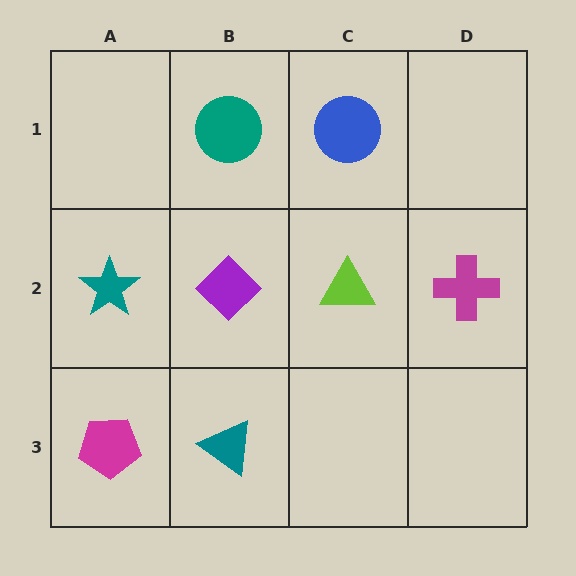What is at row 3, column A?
A magenta pentagon.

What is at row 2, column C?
A lime triangle.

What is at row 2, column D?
A magenta cross.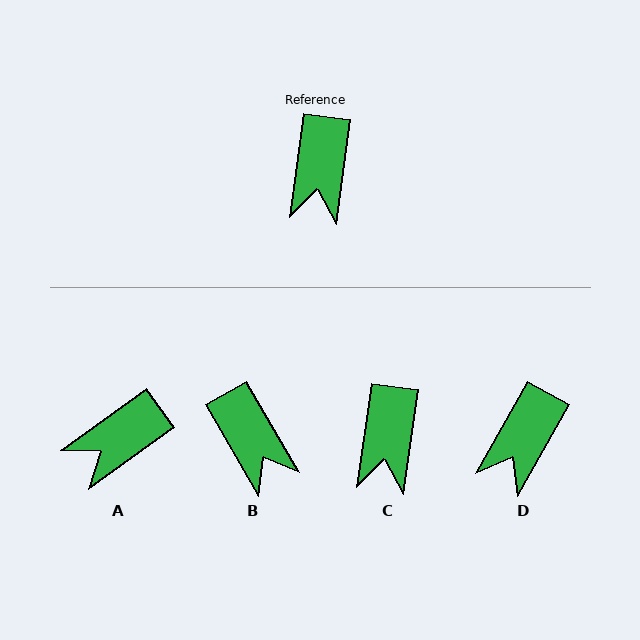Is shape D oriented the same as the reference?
No, it is off by about 21 degrees.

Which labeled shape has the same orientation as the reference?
C.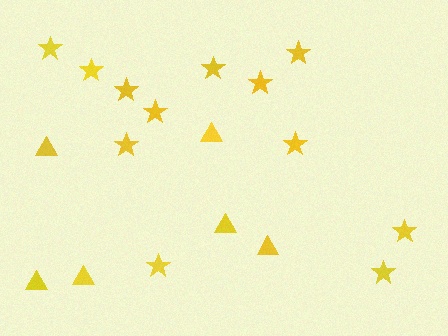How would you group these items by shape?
There are 2 groups: one group of stars (12) and one group of triangles (6).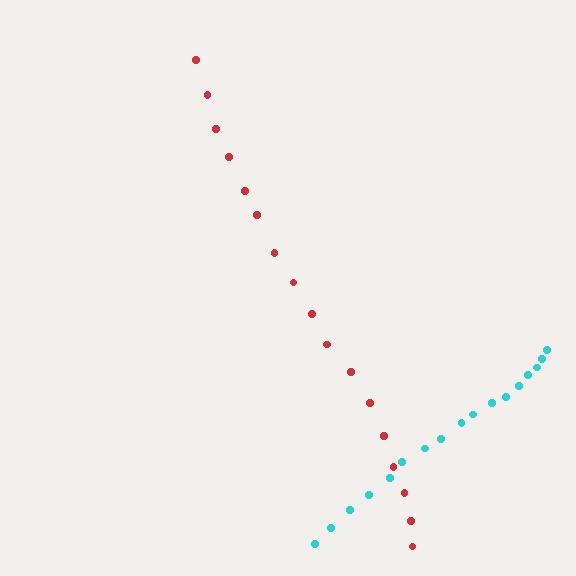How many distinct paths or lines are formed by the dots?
There are 2 distinct paths.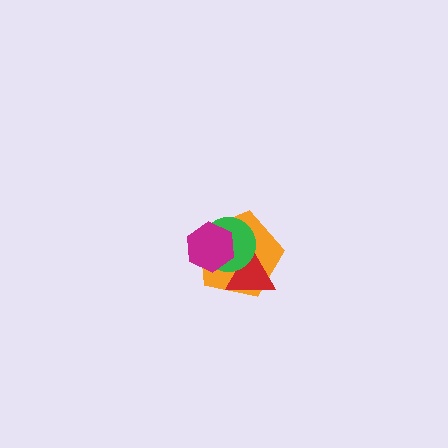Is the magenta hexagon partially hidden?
No, no other shape covers it.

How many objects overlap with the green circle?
3 objects overlap with the green circle.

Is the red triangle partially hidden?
Yes, it is partially covered by another shape.